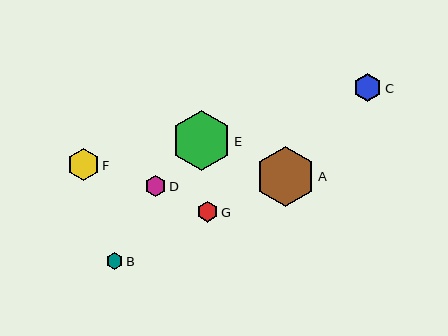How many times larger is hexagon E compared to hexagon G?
Hexagon E is approximately 2.8 times the size of hexagon G.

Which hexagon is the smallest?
Hexagon B is the smallest with a size of approximately 17 pixels.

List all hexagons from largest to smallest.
From largest to smallest: A, E, F, C, G, D, B.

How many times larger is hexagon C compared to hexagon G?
Hexagon C is approximately 1.4 times the size of hexagon G.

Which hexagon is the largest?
Hexagon A is the largest with a size of approximately 60 pixels.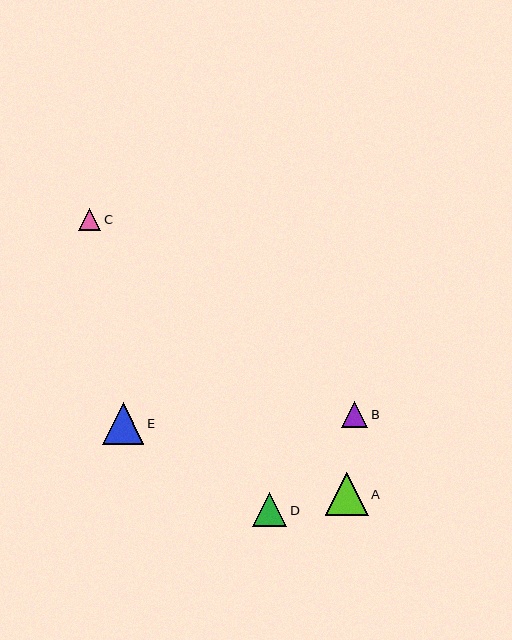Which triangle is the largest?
Triangle A is the largest with a size of approximately 43 pixels.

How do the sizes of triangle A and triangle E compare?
Triangle A and triangle E are approximately the same size.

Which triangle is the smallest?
Triangle C is the smallest with a size of approximately 22 pixels.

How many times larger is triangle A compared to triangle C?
Triangle A is approximately 1.9 times the size of triangle C.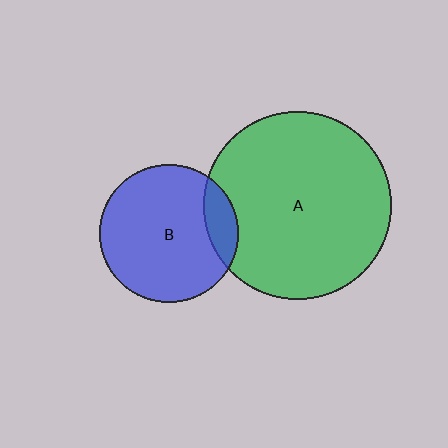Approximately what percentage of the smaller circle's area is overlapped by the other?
Approximately 15%.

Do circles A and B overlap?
Yes.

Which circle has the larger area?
Circle A (green).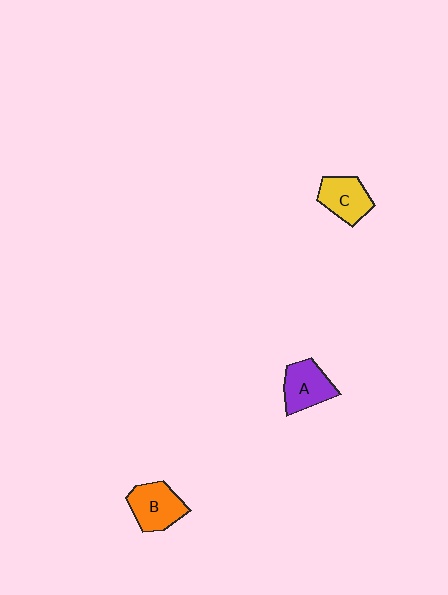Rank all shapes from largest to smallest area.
From largest to smallest: B (orange), A (purple), C (yellow).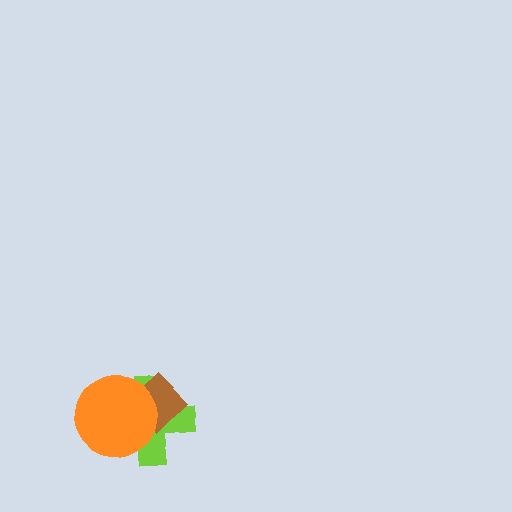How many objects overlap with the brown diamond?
2 objects overlap with the brown diamond.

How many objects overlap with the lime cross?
2 objects overlap with the lime cross.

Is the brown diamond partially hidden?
Yes, it is partially covered by another shape.